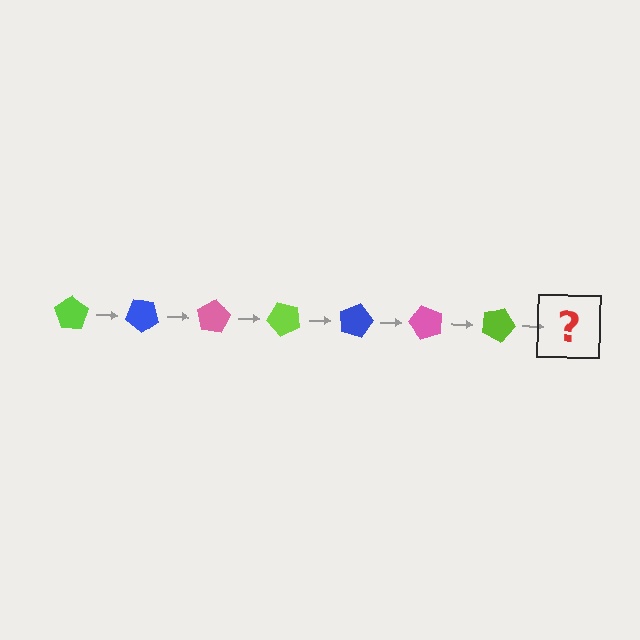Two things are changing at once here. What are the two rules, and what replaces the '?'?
The two rules are that it rotates 40 degrees each step and the color cycles through lime, blue, and pink. The '?' should be a blue pentagon, rotated 280 degrees from the start.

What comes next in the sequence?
The next element should be a blue pentagon, rotated 280 degrees from the start.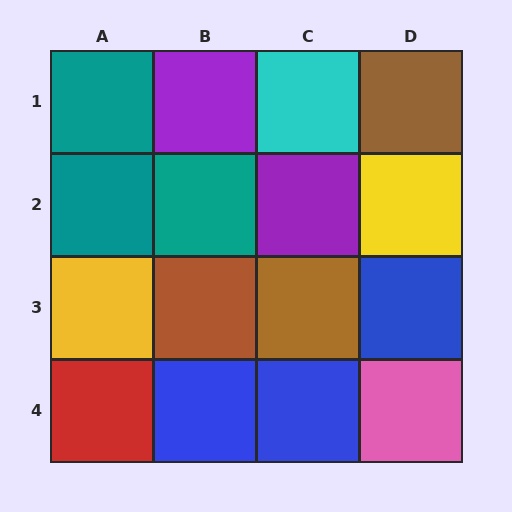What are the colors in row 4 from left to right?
Red, blue, blue, pink.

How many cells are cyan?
1 cell is cyan.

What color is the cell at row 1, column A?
Teal.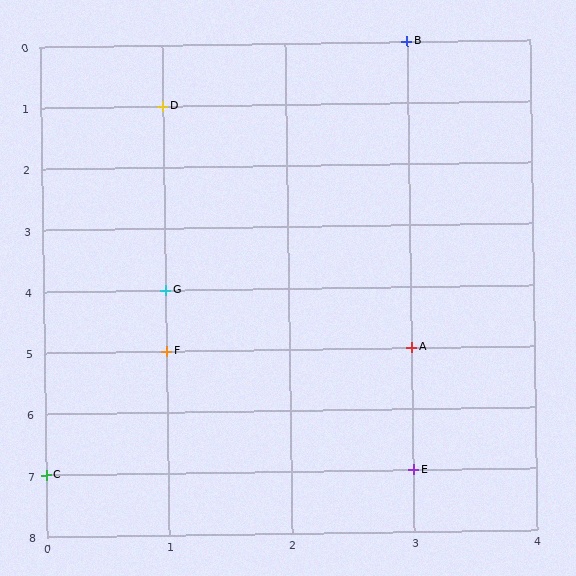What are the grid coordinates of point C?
Point C is at grid coordinates (0, 7).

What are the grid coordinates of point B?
Point B is at grid coordinates (3, 0).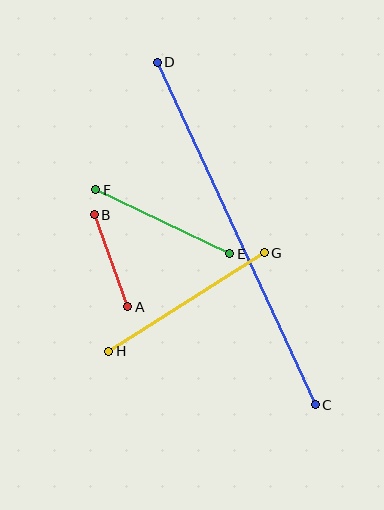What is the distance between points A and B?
The distance is approximately 98 pixels.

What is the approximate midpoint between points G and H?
The midpoint is at approximately (186, 302) pixels.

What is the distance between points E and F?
The distance is approximately 148 pixels.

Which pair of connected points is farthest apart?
Points C and D are farthest apart.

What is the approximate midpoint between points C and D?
The midpoint is at approximately (236, 233) pixels.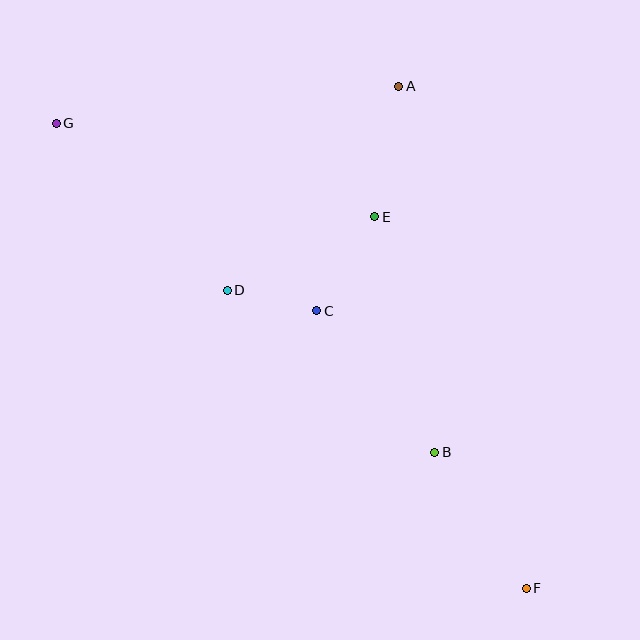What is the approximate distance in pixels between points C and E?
The distance between C and E is approximately 110 pixels.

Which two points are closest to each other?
Points C and D are closest to each other.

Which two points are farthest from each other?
Points F and G are farthest from each other.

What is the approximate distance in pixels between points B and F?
The distance between B and F is approximately 164 pixels.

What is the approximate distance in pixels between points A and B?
The distance between A and B is approximately 368 pixels.